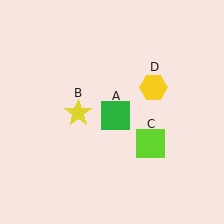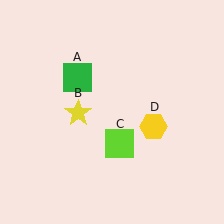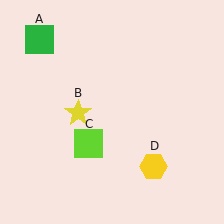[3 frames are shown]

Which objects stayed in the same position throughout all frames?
Yellow star (object B) remained stationary.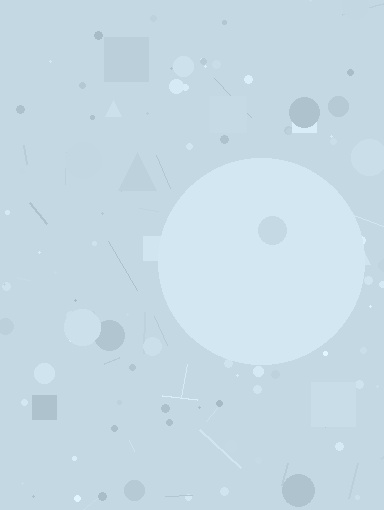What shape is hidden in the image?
A circle is hidden in the image.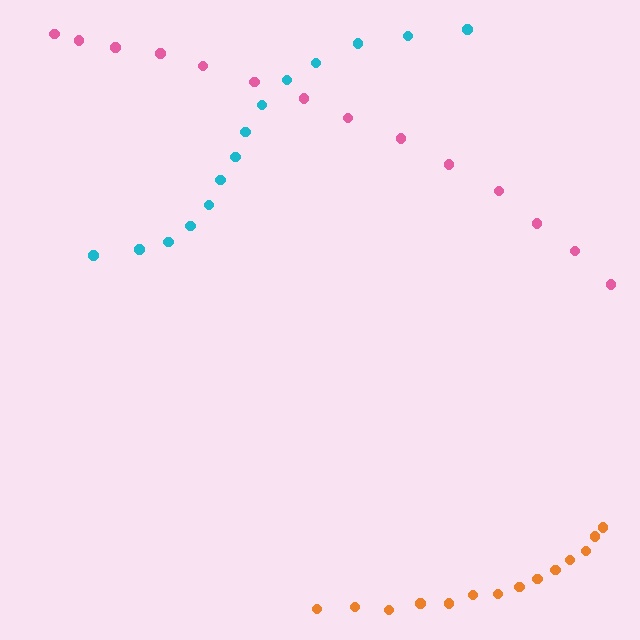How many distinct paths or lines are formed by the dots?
There are 3 distinct paths.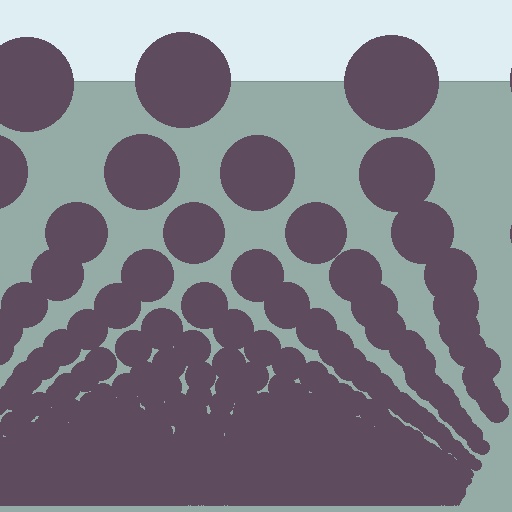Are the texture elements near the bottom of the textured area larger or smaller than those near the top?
Smaller. The gradient is inverted — elements near the bottom are smaller and denser.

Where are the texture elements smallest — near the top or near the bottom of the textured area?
Near the bottom.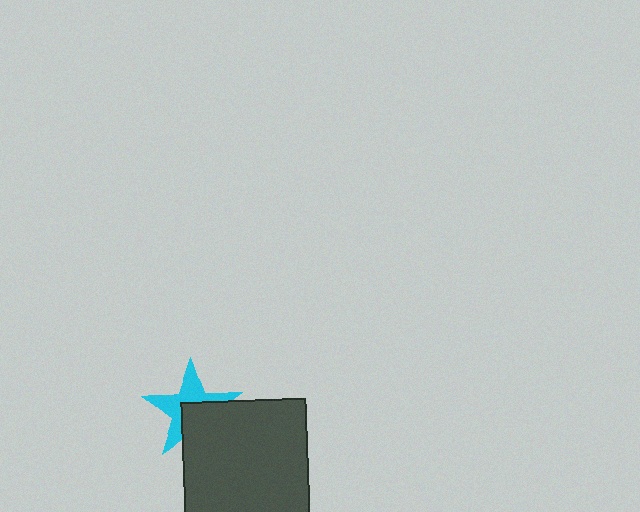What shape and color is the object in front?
The object in front is a dark gray square.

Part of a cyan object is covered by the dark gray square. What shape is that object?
It is a star.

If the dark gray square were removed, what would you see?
You would see the complete cyan star.